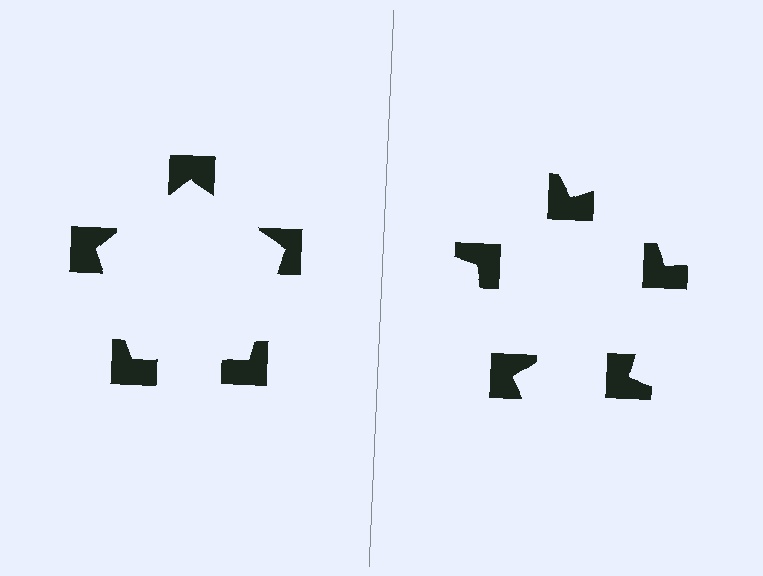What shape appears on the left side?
An illusory pentagon.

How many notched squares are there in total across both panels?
10 — 5 on each side.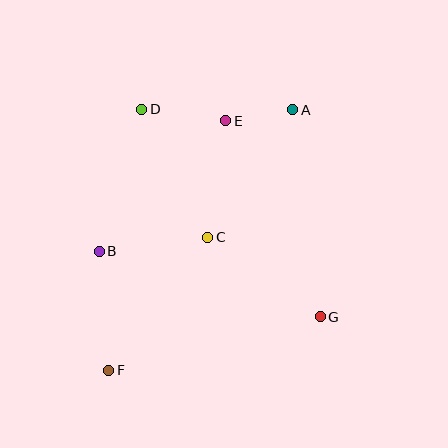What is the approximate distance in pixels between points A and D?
The distance between A and D is approximately 151 pixels.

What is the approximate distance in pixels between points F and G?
The distance between F and G is approximately 219 pixels.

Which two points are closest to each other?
Points A and E are closest to each other.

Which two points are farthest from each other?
Points A and F are farthest from each other.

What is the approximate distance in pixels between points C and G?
The distance between C and G is approximately 138 pixels.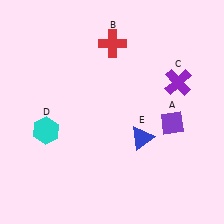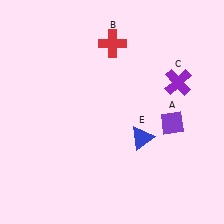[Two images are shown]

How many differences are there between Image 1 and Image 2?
There is 1 difference between the two images.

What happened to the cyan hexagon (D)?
The cyan hexagon (D) was removed in Image 2. It was in the bottom-left area of Image 1.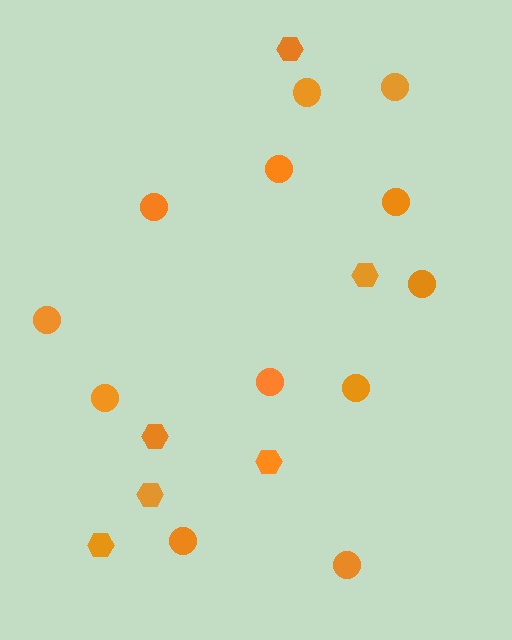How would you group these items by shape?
There are 2 groups: one group of circles (12) and one group of hexagons (6).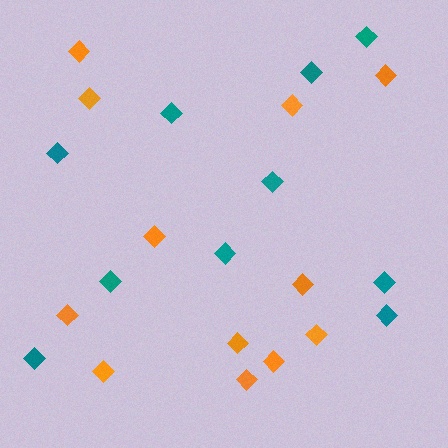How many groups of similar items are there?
There are 2 groups: one group of teal diamonds (10) and one group of orange diamonds (12).